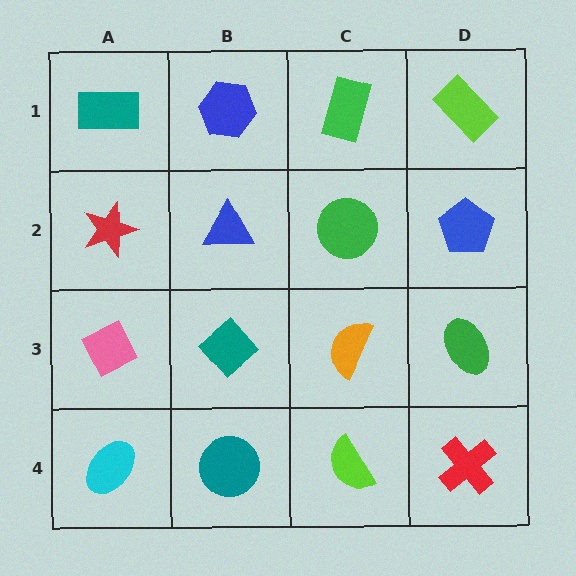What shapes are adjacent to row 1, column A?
A red star (row 2, column A), a blue hexagon (row 1, column B).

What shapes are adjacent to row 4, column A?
A pink diamond (row 3, column A), a teal circle (row 4, column B).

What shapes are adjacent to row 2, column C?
A green rectangle (row 1, column C), an orange semicircle (row 3, column C), a blue triangle (row 2, column B), a blue pentagon (row 2, column D).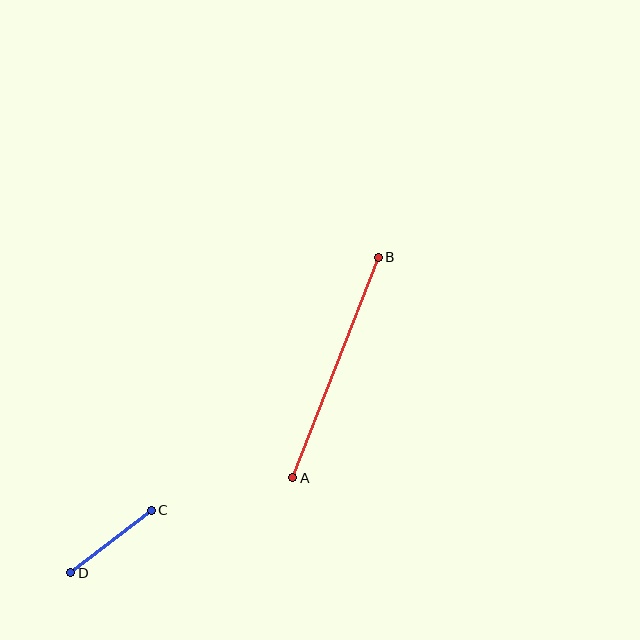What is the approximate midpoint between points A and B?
The midpoint is at approximately (336, 368) pixels.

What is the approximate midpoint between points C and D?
The midpoint is at approximately (111, 542) pixels.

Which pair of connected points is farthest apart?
Points A and B are farthest apart.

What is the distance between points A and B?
The distance is approximately 237 pixels.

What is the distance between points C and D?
The distance is approximately 102 pixels.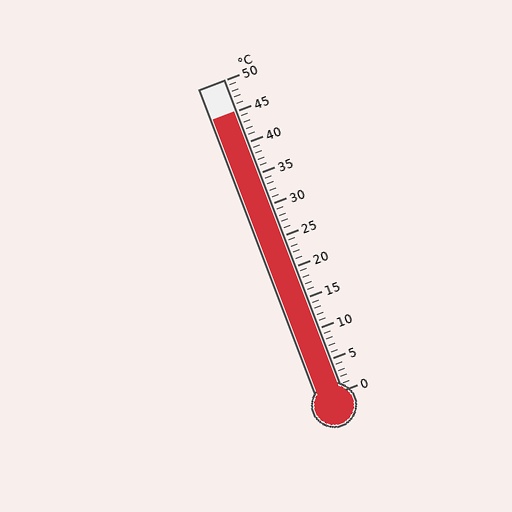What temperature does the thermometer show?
The thermometer shows approximately 45°C.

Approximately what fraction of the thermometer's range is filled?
The thermometer is filled to approximately 90% of its range.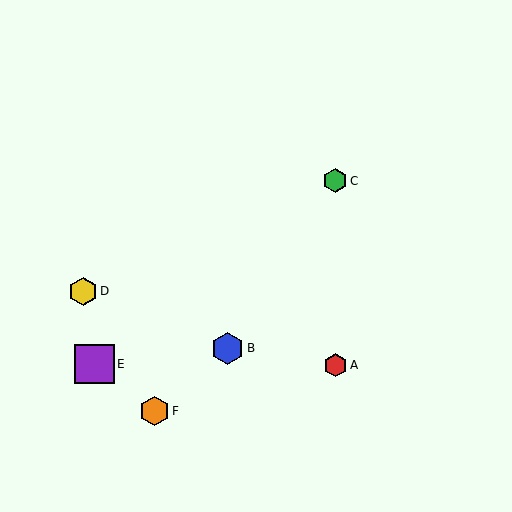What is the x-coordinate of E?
Object E is at x≈94.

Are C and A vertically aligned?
Yes, both are at x≈335.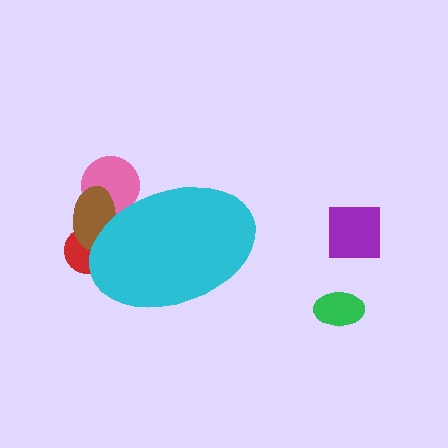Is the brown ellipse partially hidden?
Yes, the brown ellipse is partially hidden behind the cyan ellipse.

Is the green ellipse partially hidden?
No, the green ellipse is fully visible.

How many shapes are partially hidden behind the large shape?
3 shapes are partially hidden.